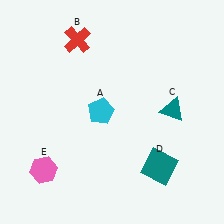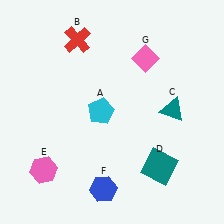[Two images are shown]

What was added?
A blue hexagon (F), a pink diamond (G) were added in Image 2.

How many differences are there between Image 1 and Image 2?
There are 2 differences between the two images.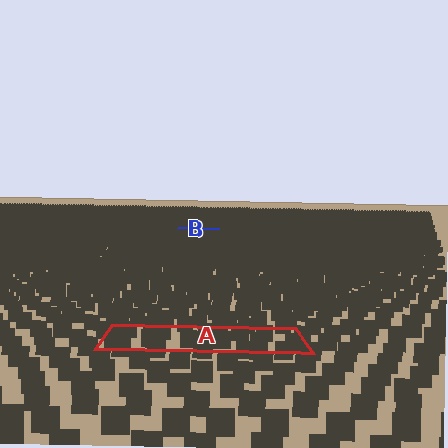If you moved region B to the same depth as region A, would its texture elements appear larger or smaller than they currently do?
They would appear larger. At a closer depth, the same texture elements are projected at a bigger on-screen size.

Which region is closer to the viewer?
Region A is closer. The texture elements there are larger and more spread out.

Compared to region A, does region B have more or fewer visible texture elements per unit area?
Region B has more texture elements per unit area — they are packed more densely because it is farther away.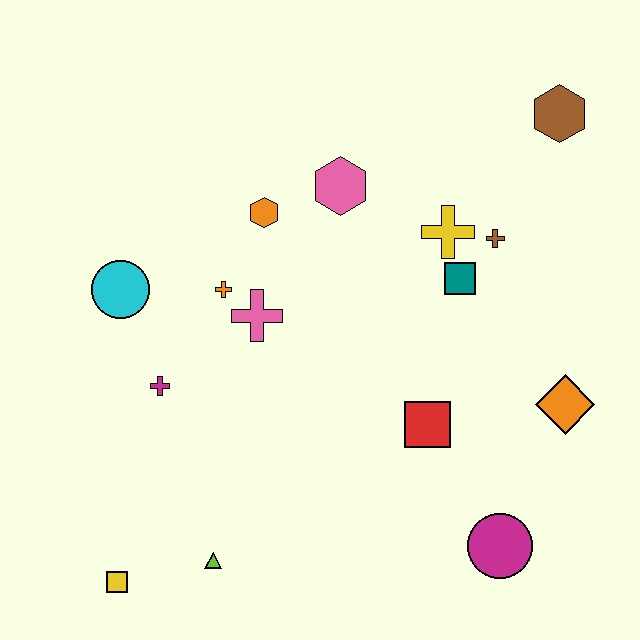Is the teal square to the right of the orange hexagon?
Yes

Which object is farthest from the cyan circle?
The brown hexagon is farthest from the cyan circle.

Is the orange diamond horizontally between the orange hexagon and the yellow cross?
No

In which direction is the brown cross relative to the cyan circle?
The brown cross is to the right of the cyan circle.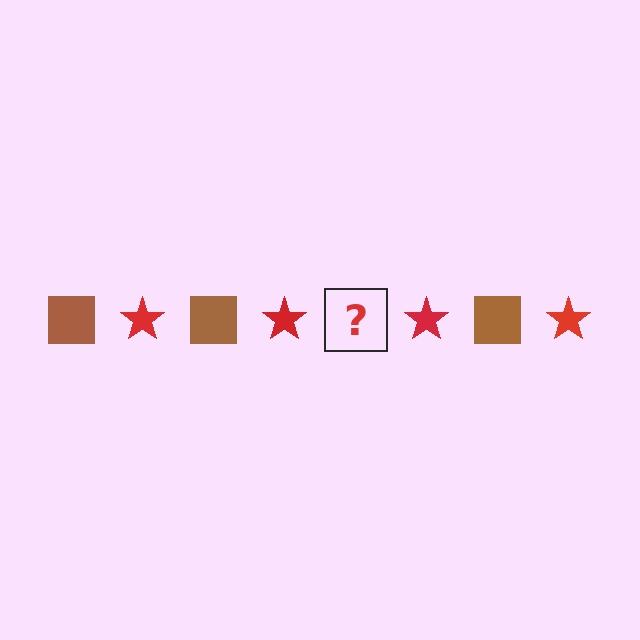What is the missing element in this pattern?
The missing element is a brown square.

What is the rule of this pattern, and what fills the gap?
The rule is that the pattern alternates between brown square and red star. The gap should be filled with a brown square.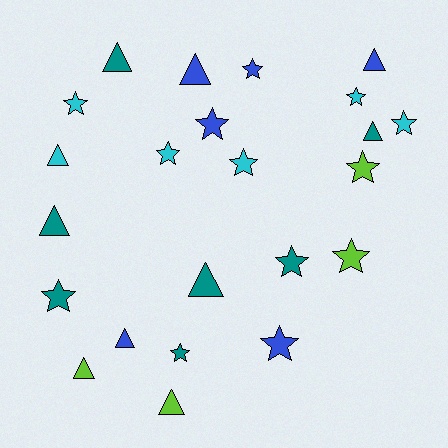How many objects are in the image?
There are 23 objects.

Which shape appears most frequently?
Star, with 13 objects.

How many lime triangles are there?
There are 2 lime triangles.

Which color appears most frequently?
Teal, with 7 objects.